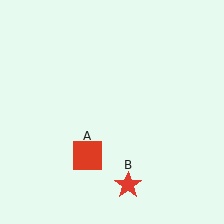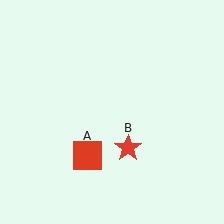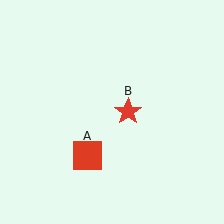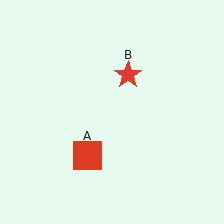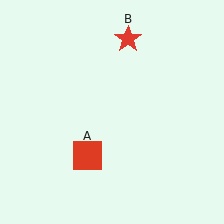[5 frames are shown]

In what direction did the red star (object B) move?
The red star (object B) moved up.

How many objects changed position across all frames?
1 object changed position: red star (object B).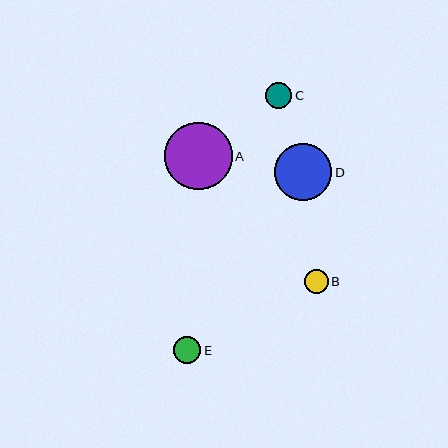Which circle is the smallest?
Circle B is the smallest with a size of approximately 24 pixels.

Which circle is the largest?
Circle A is the largest with a size of approximately 67 pixels.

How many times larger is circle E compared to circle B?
Circle E is approximately 1.1 times the size of circle B.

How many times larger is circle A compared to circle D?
Circle A is approximately 1.2 times the size of circle D.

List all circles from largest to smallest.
From largest to smallest: A, D, E, C, B.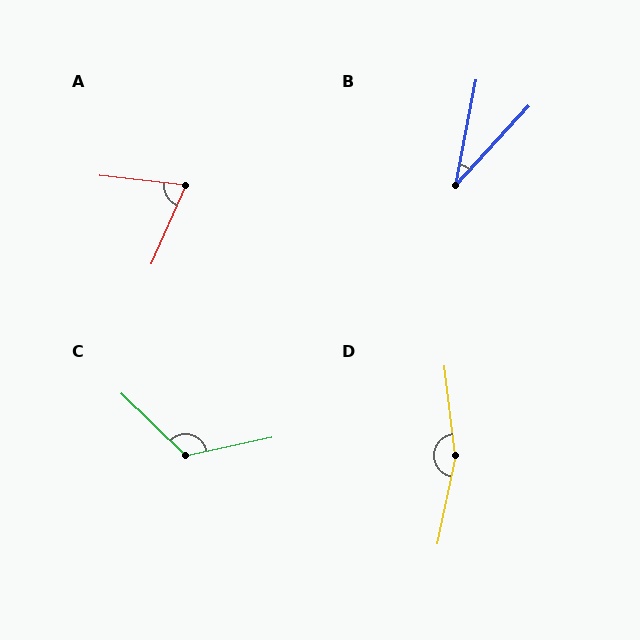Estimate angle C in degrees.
Approximately 124 degrees.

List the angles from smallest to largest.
B (32°), A (73°), C (124°), D (162°).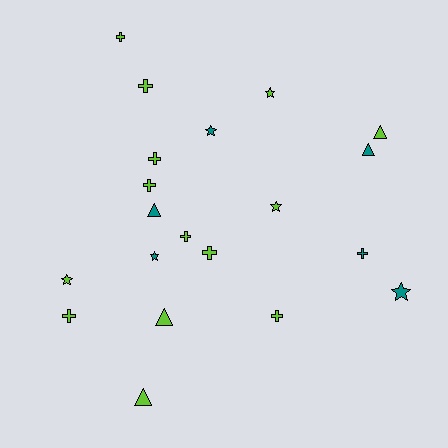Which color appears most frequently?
Lime, with 14 objects.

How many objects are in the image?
There are 20 objects.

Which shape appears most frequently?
Cross, with 9 objects.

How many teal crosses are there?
There is 1 teal cross.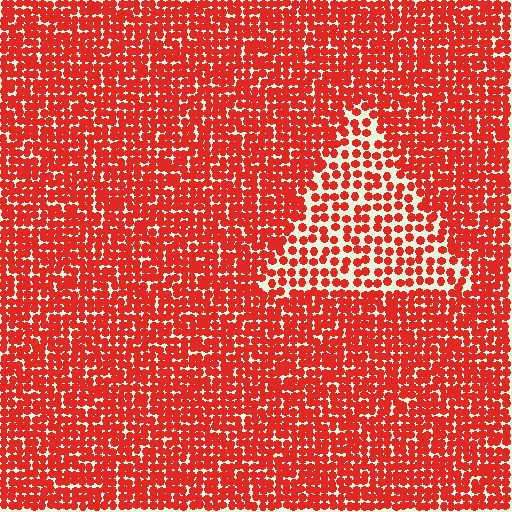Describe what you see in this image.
The image contains small red elements arranged at two different densities. A triangle-shaped region is visible where the elements are less densely packed than the surrounding area.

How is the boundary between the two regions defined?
The boundary is defined by a change in element density (approximately 1.8x ratio). All elements are the same color, size, and shape.